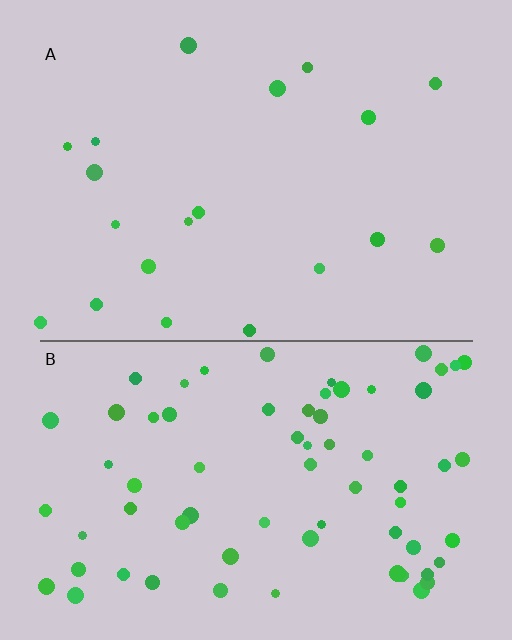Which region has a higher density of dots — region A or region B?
B (the bottom).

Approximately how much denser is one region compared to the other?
Approximately 3.5× — region B over region A.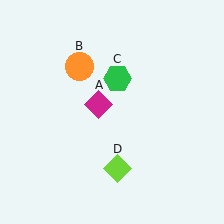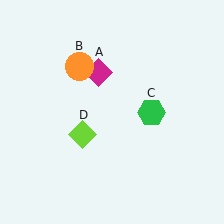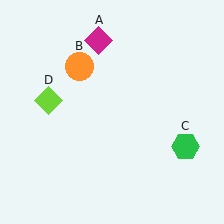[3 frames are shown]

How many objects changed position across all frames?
3 objects changed position: magenta diamond (object A), green hexagon (object C), lime diamond (object D).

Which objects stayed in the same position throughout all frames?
Orange circle (object B) remained stationary.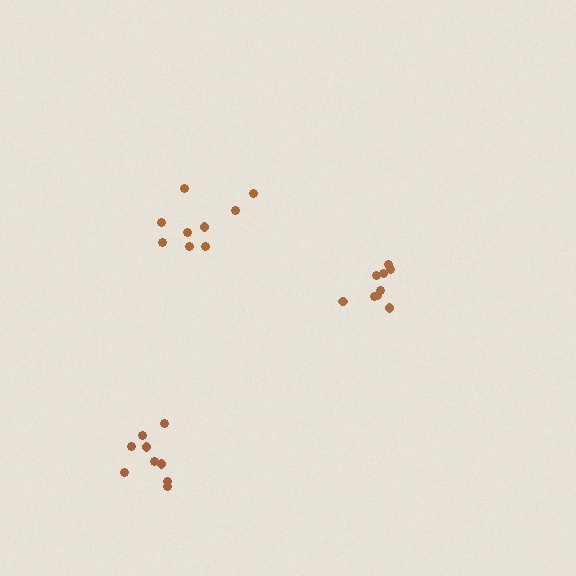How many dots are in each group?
Group 1: 9 dots, Group 2: 9 dots, Group 3: 9 dots (27 total).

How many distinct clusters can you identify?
There are 3 distinct clusters.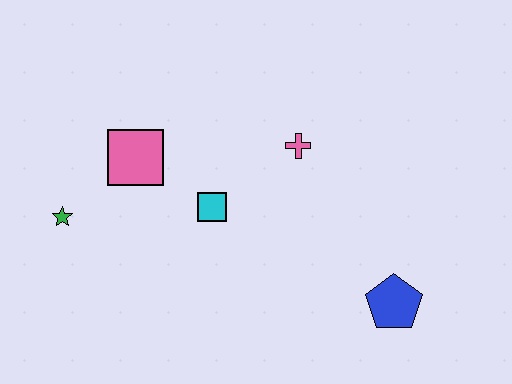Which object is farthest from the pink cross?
The green star is farthest from the pink cross.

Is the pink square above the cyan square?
Yes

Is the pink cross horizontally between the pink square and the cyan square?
No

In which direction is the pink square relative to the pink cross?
The pink square is to the left of the pink cross.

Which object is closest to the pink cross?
The cyan square is closest to the pink cross.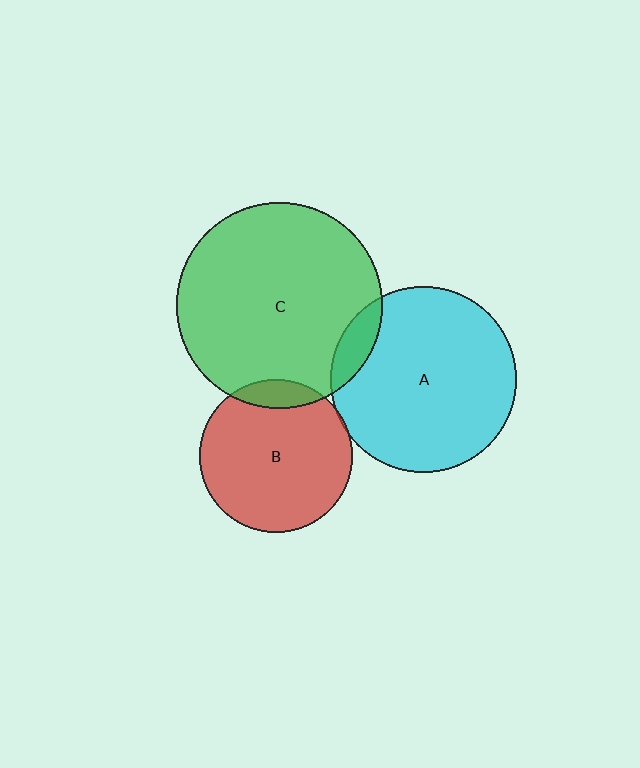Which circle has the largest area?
Circle C (green).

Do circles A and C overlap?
Yes.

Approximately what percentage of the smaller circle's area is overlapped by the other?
Approximately 10%.